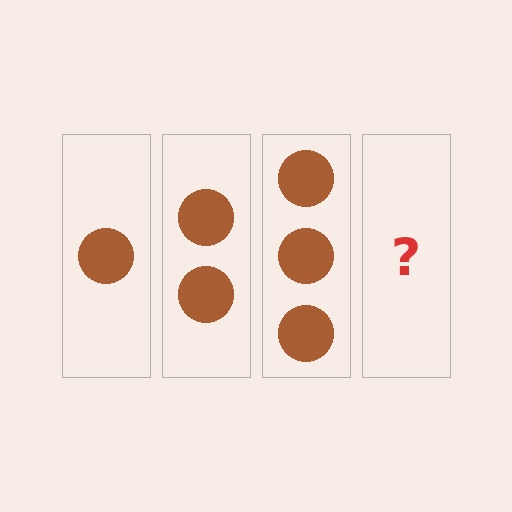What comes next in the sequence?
The next element should be 4 circles.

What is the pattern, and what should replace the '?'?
The pattern is that each step adds one more circle. The '?' should be 4 circles.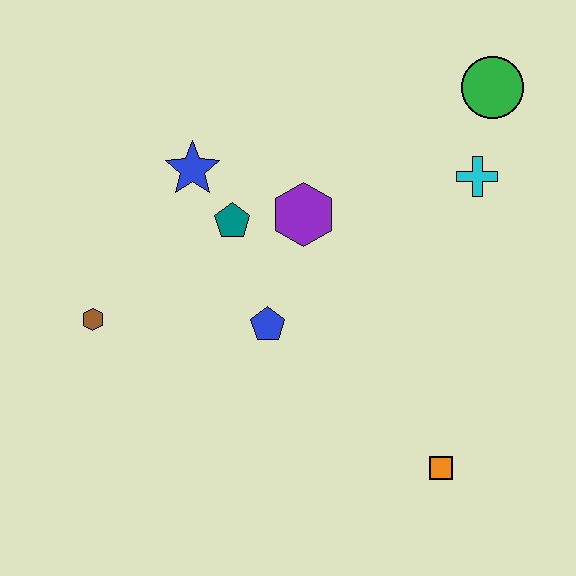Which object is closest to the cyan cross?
The green circle is closest to the cyan cross.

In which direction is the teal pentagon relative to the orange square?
The teal pentagon is above the orange square.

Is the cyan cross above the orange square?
Yes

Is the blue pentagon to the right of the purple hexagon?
No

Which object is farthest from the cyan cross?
The brown hexagon is farthest from the cyan cross.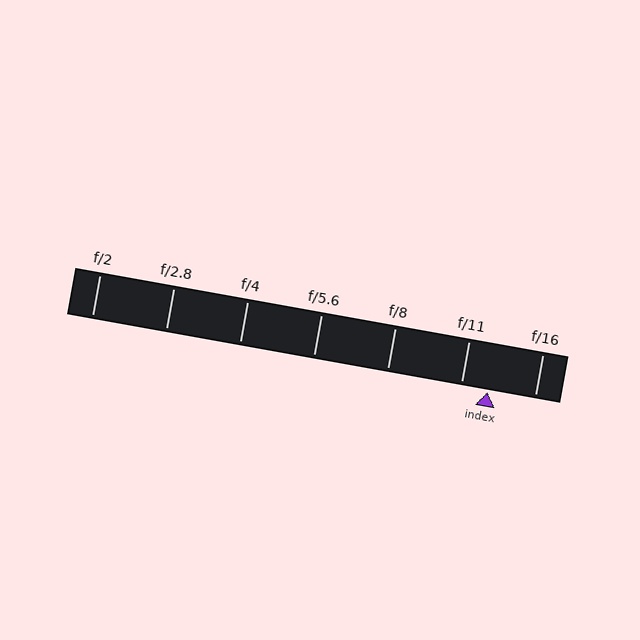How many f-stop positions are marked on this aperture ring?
There are 7 f-stop positions marked.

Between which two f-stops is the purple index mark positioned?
The index mark is between f/11 and f/16.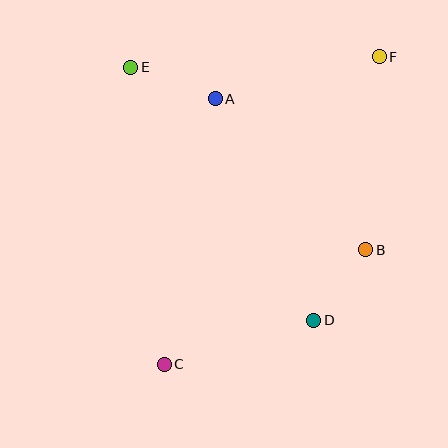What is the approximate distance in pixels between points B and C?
The distance between B and C is approximately 232 pixels.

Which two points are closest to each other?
Points B and D are closest to each other.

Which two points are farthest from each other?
Points C and F are farthest from each other.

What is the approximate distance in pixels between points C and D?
The distance between C and D is approximately 156 pixels.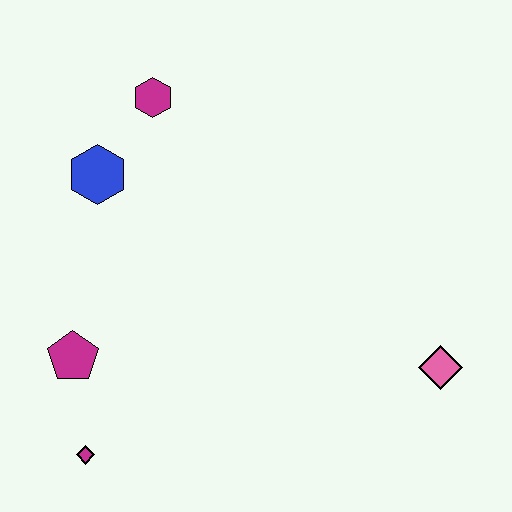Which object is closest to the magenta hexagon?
The blue hexagon is closest to the magenta hexagon.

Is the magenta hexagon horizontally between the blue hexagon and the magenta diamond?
No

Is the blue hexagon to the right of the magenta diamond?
Yes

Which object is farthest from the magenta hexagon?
The pink diamond is farthest from the magenta hexagon.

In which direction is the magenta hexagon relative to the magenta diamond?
The magenta hexagon is above the magenta diamond.